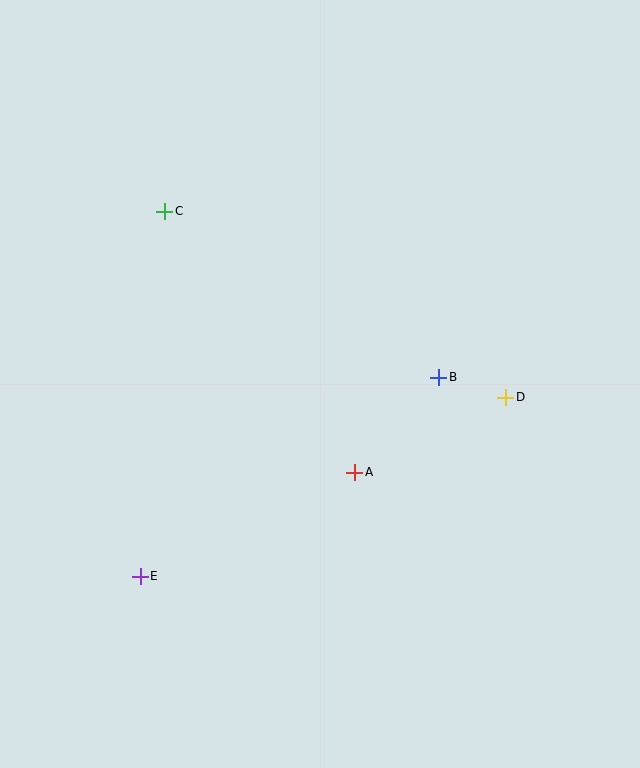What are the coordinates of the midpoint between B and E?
The midpoint between B and E is at (290, 477).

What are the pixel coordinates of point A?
Point A is at (355, 472).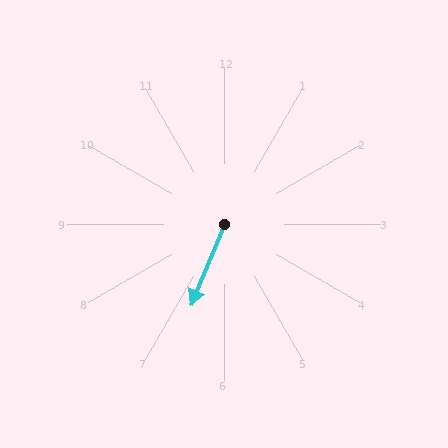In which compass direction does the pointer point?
South.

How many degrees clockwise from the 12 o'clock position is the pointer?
Approximately 202 degrees.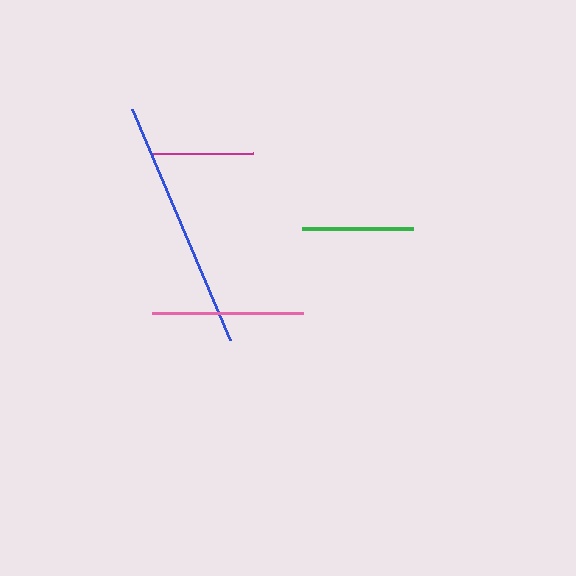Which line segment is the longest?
The blue line is the longest at approximately 251 pixels.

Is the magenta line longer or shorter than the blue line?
The blue line is longer than the magenta line.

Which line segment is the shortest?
The magenta line is the shortest at approximately 100 pixels.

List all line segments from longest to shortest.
From longest to shortest: blue, pink, green, magenta.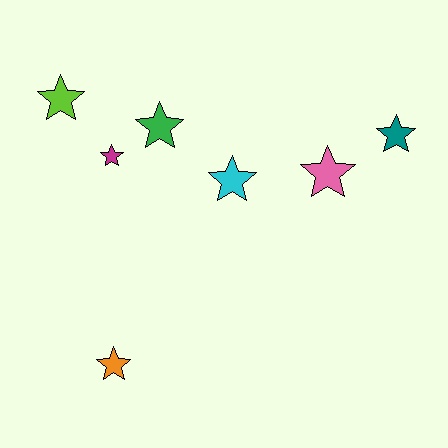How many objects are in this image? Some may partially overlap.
There are 7 objects.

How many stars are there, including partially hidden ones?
There are 7 stars.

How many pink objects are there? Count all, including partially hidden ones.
There is 1 pink object.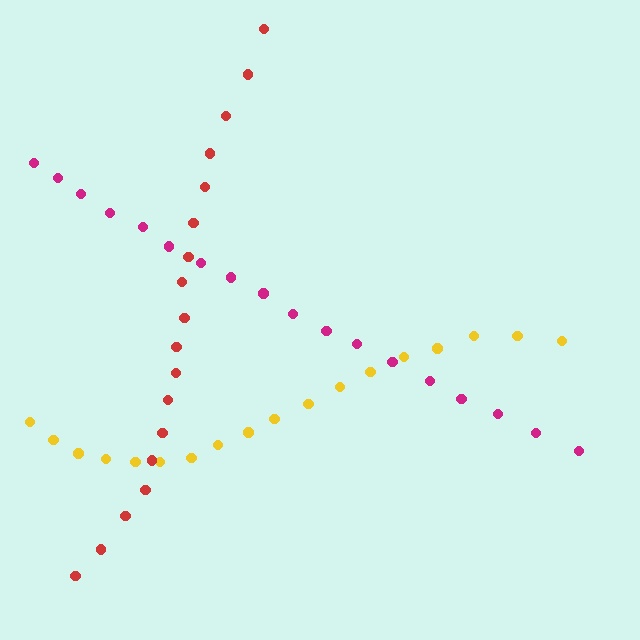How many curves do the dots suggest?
There are 3 distinct paths.